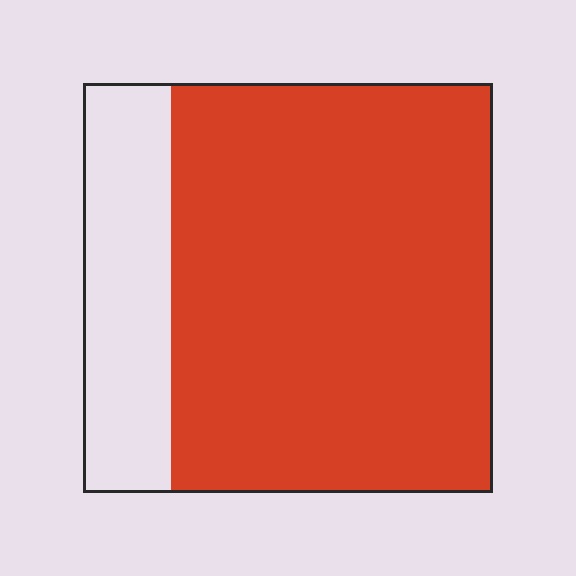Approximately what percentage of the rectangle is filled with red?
Approximately 80%.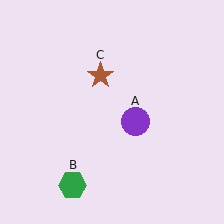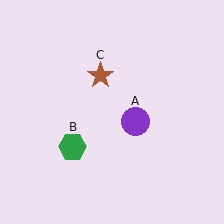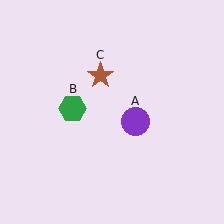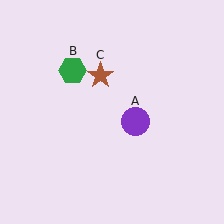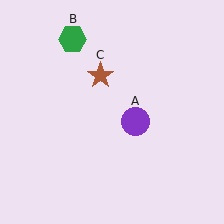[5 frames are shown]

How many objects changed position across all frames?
1 object changed position: green hexagon (object B).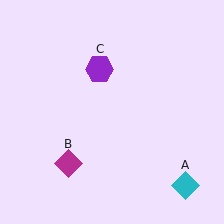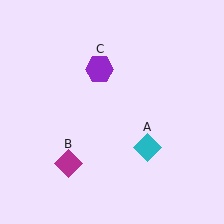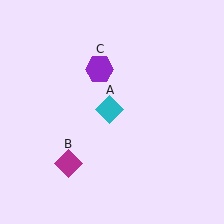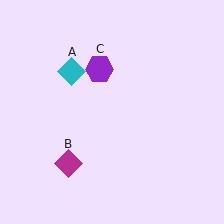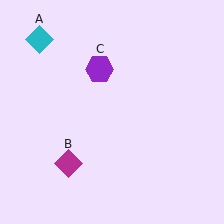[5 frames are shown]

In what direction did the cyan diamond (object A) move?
The cyan diamond (object A) moved up and to the left.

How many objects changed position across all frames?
1 object changed position: cyan diamond (object A).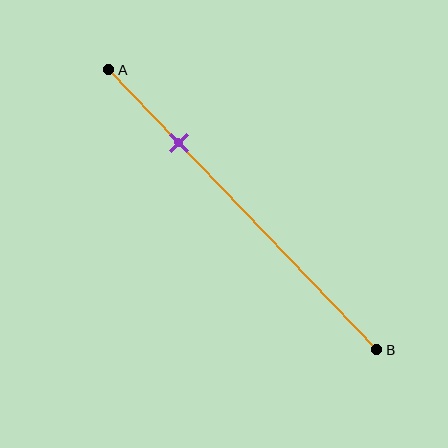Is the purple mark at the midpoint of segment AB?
No, the mark is at about 25% from A, not at the 50% midpoint.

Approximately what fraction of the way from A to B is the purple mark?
The purple mark is approximately 25% of the way from A to B.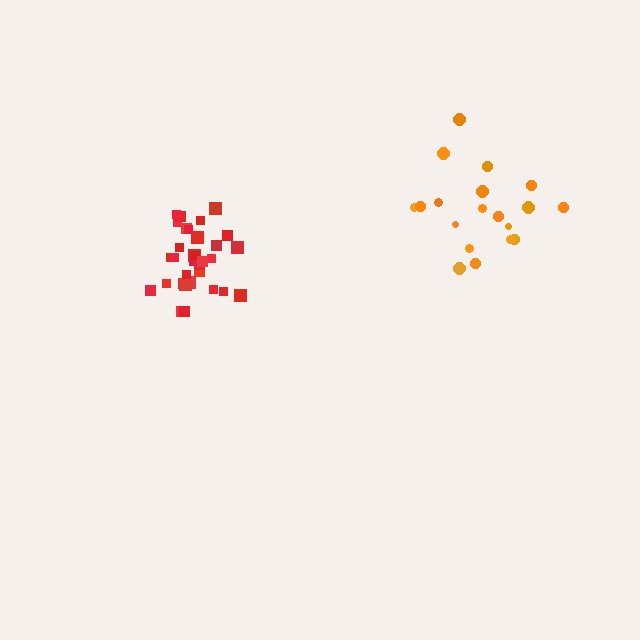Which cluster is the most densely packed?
Red.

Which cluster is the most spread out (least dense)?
Orange.